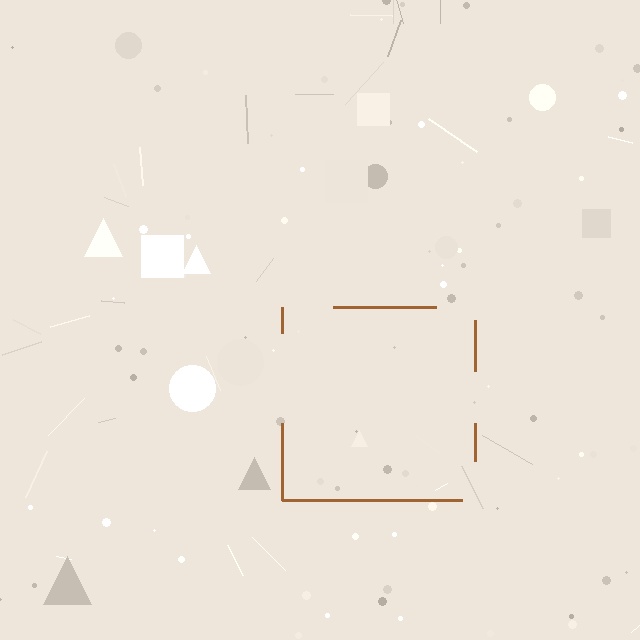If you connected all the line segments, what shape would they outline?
They would outline a square.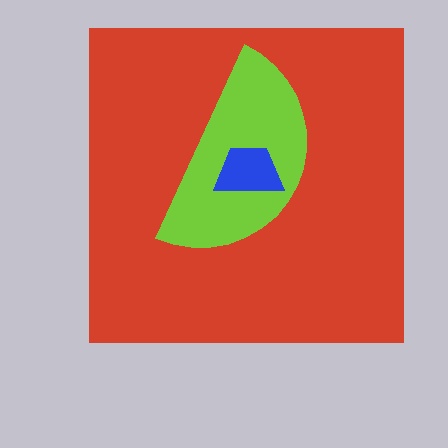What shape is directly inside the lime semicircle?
The blue trapezoid.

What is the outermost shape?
The red square.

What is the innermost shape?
The blue trapezoid.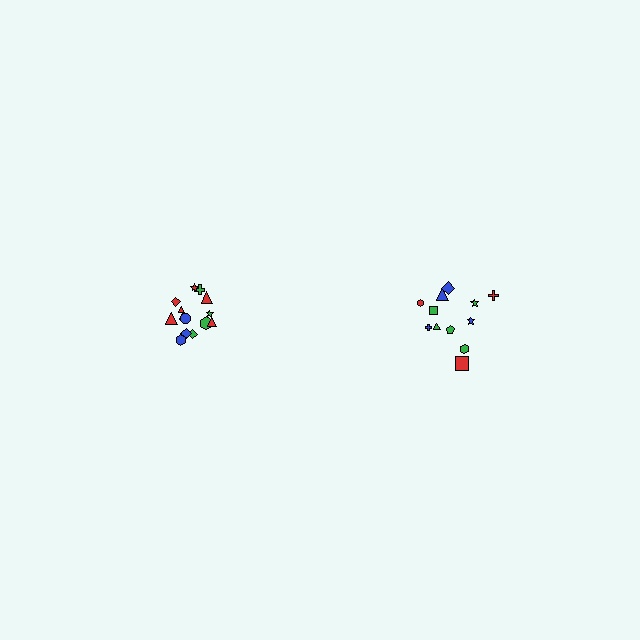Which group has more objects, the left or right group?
The left group.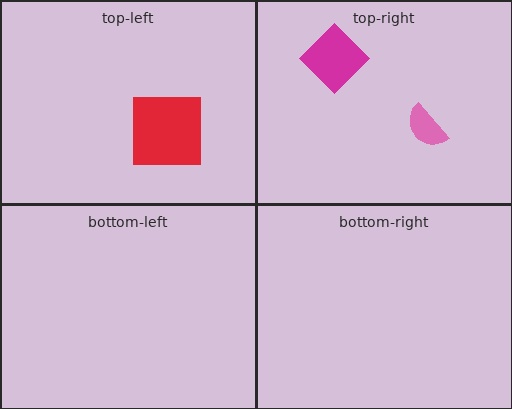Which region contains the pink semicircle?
The top-right region.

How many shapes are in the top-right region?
2.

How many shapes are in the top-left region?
1.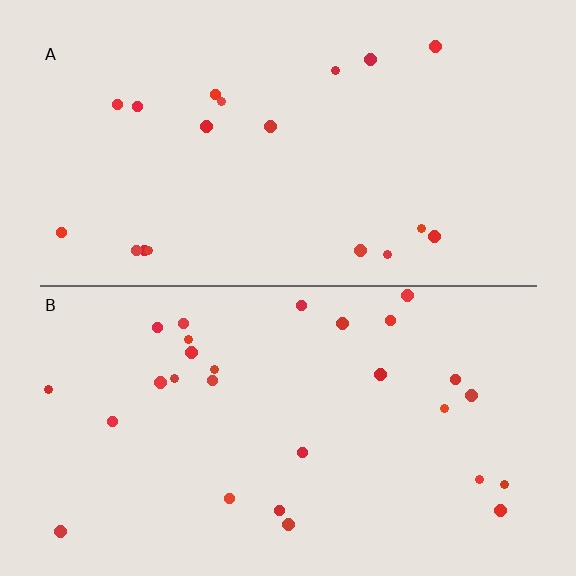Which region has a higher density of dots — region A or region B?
B (the bottom).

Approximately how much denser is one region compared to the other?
Approximately 1.5× — region B over region A.